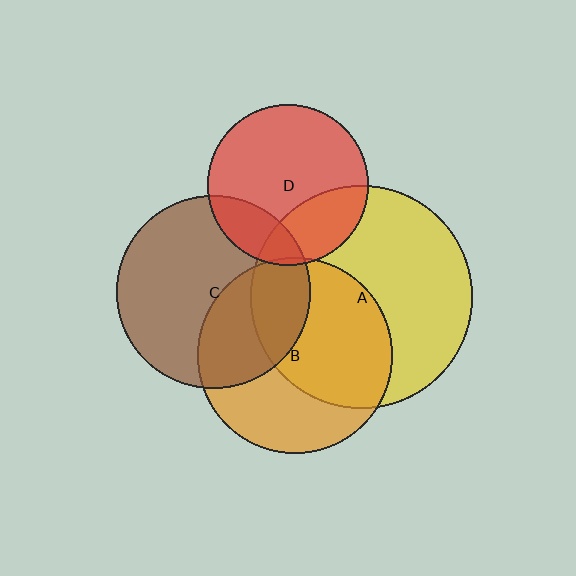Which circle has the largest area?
Circle A (yellow).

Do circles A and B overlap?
Yes.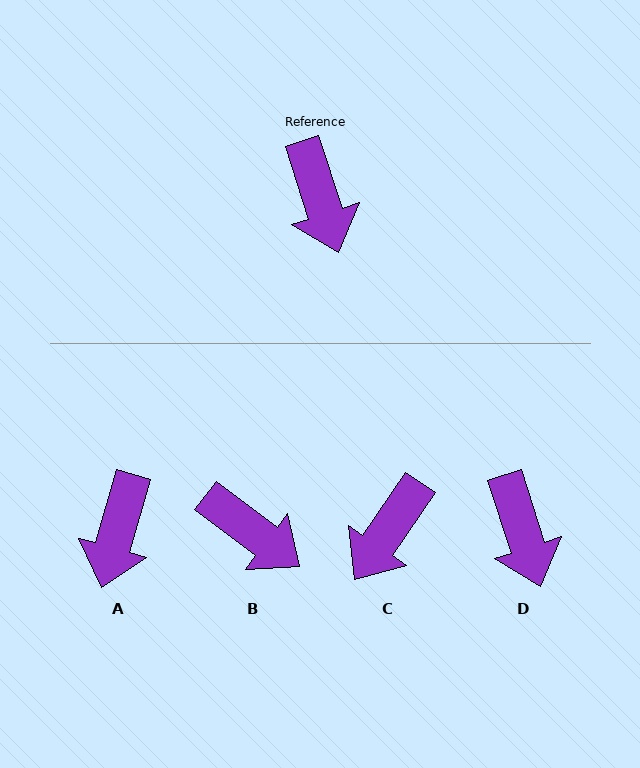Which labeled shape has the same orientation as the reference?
D.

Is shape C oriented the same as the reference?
No, it is off by about 52 degrees.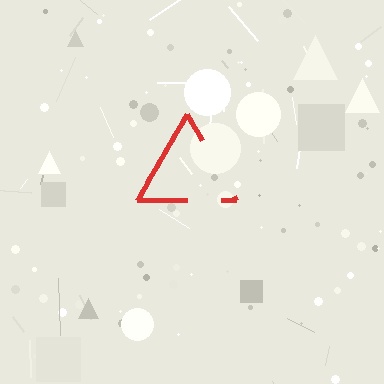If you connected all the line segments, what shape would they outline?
They would outline a triangle.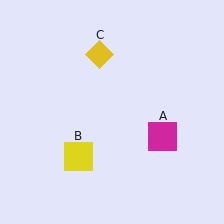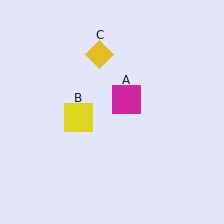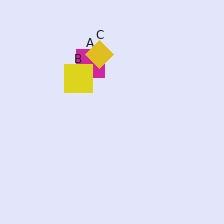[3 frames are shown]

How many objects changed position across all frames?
2 objects changed position: magenta square (object A), yellow square (object B).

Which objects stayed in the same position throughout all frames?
Yellow diamond (object C) remained stationary.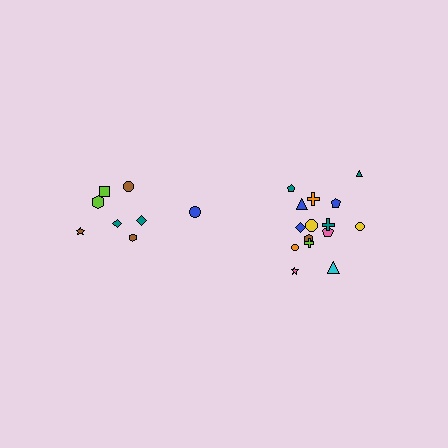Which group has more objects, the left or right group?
The right group.